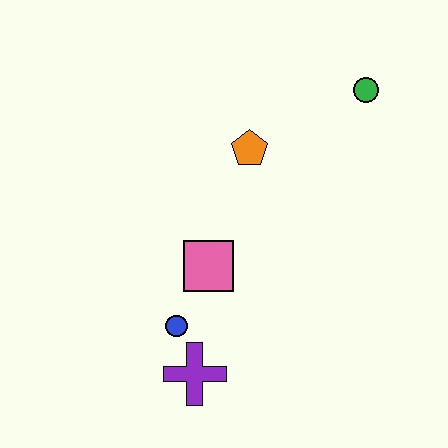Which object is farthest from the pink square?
The green circle is farthest from the pink square.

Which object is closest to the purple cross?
The blue circle is closest to the purple cross.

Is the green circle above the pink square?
Yes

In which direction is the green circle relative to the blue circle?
The green circle is above the blue circle.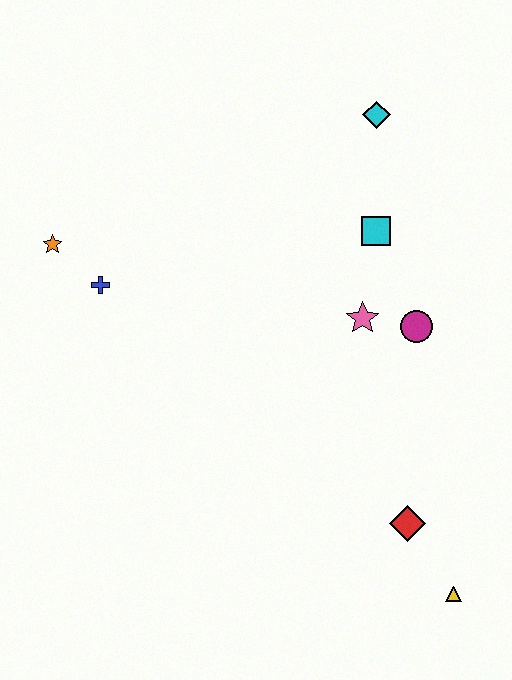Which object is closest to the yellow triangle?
The red diamond is closest to the yellow triangle.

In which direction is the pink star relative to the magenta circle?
The pink star is to the left of the magenta circle.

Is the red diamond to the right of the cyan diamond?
Yes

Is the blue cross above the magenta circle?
Yes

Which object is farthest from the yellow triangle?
The orange star is farthest from the yellow triangle.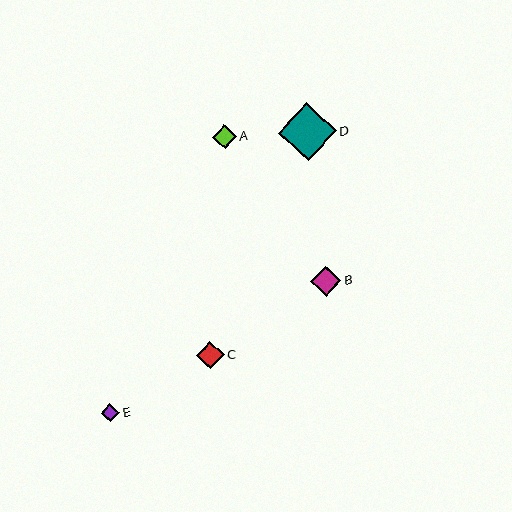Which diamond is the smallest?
Diamond E is the smallest with a size of approximately 18 pixels.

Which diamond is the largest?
Diamond D is the largest with a size of approximately 58 pixels.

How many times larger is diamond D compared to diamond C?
Diamond D is approximately 2.1 times the size of diamond C.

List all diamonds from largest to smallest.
From largest to smallest: D, B, C, A, E.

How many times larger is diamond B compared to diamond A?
Diamond B is approximately 1.2 times the size of diamond A.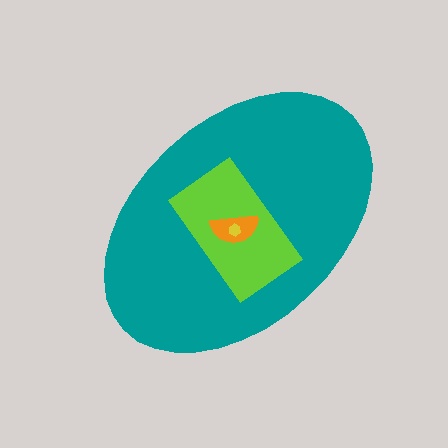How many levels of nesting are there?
4.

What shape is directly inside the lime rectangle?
The orange semicircle.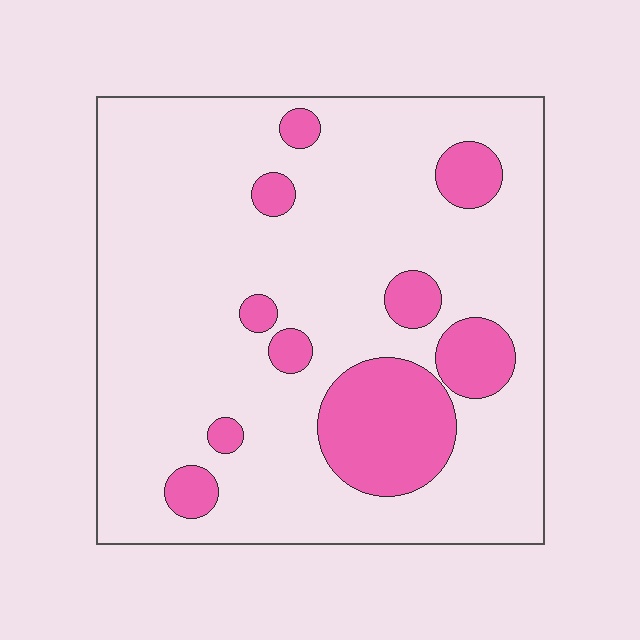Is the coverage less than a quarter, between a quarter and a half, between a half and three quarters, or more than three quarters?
Less than a quarter.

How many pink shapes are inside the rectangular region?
10.